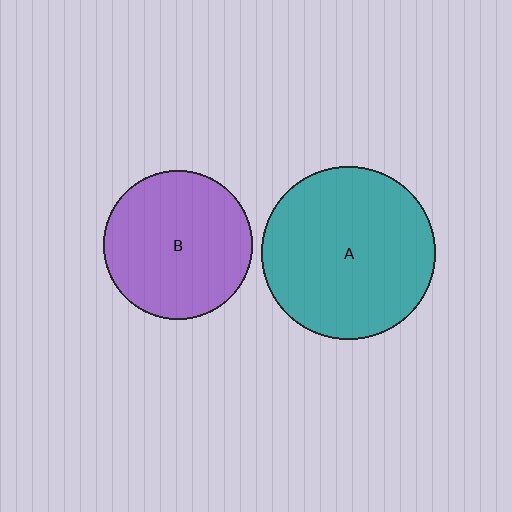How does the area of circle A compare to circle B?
Approximately 1.4 times.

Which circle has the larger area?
Circle A (teal).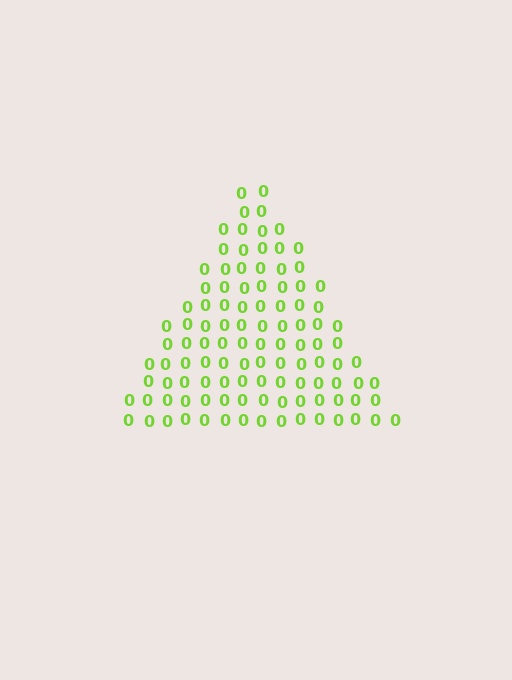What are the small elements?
The small elements are digit 0's.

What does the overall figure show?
The overall figure shows a triangle.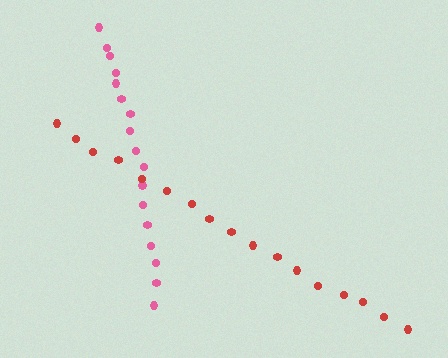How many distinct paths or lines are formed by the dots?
There are 2 distinct paths.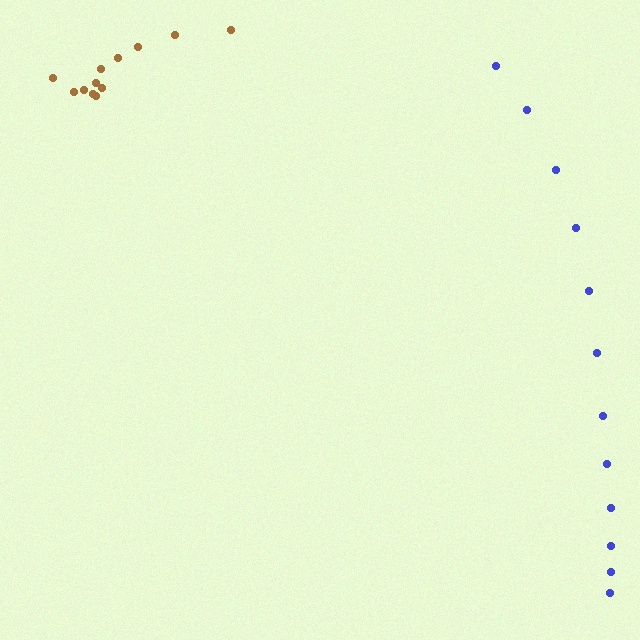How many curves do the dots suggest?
There are 2 distinct paths.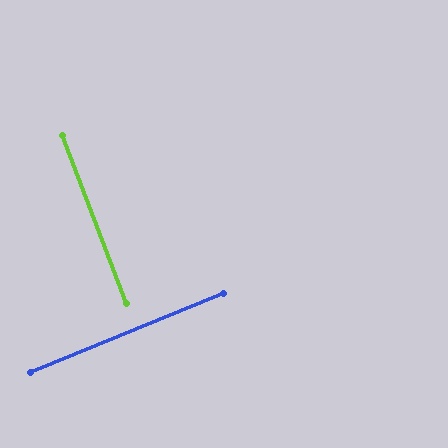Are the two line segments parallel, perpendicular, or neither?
Perpendicular — they meet at approximately 89°.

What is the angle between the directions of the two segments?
Approximately 89 degrees.